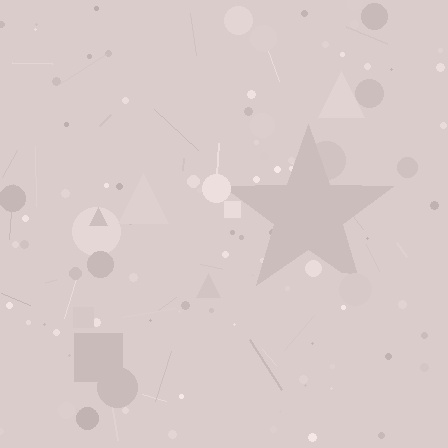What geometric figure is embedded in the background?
A star is embedded in the background.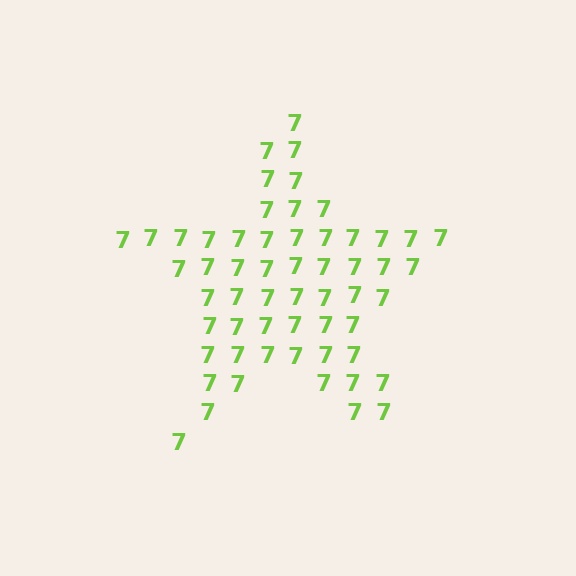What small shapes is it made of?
It is made of small digit 7's.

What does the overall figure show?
The overall figure shows a star.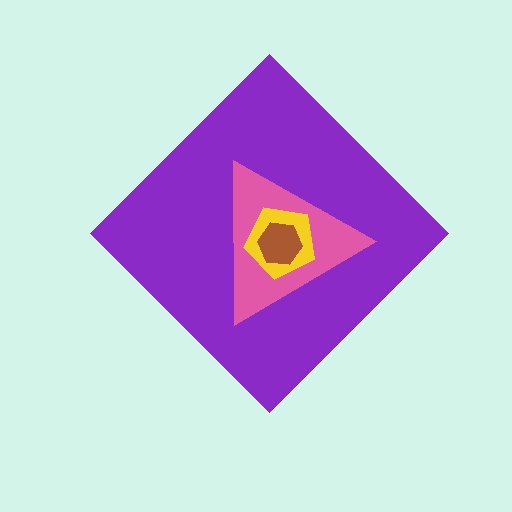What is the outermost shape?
The purple diamond.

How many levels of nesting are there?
4.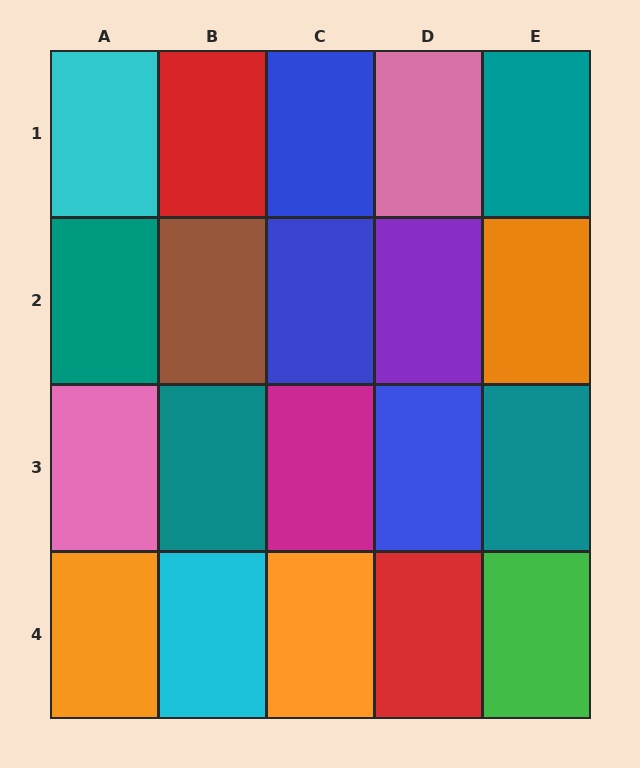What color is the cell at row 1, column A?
Cyan.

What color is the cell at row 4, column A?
Orange.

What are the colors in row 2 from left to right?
Teal, brown, blue, purple, orange.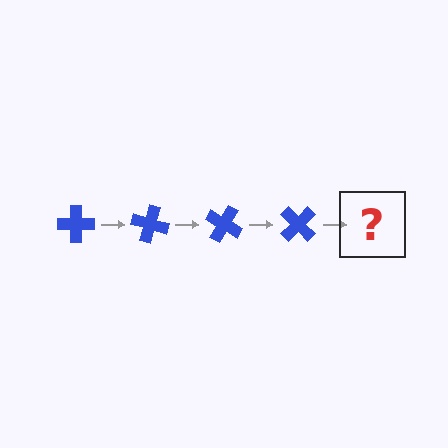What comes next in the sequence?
The next element should be a blue cross rotated 60 degrees.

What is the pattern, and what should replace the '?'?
The pattern is that the cross rotates 15 degrees each step. The '?' should be a blue cross rotated 60 degrees.